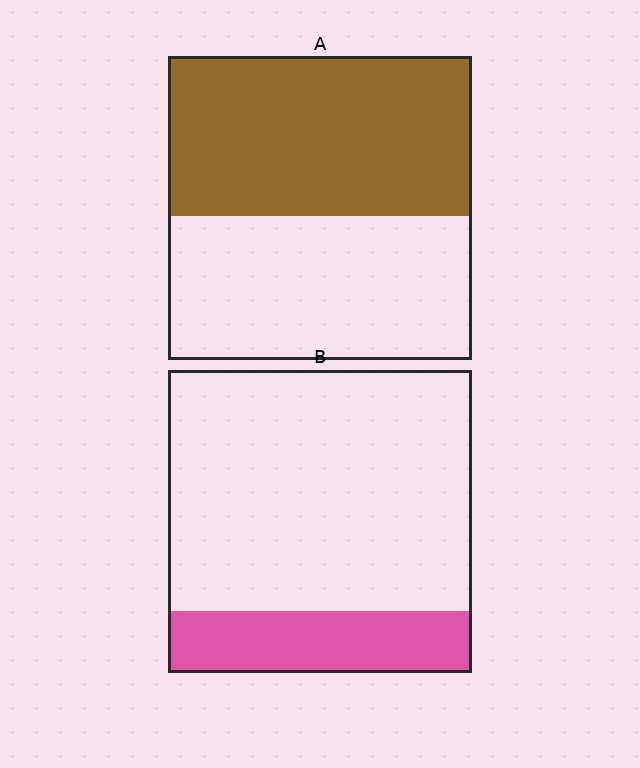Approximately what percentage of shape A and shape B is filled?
A is approximately 55% and B is approximately 20%.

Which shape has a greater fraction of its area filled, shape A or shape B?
Shape A.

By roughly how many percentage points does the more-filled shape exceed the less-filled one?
By roughly 30 percentage points (A over B).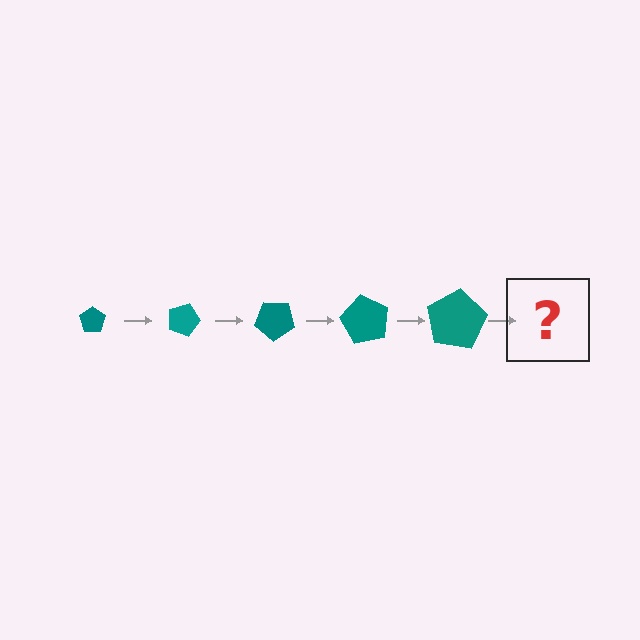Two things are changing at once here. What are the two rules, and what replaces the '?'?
The two rules are that the pentagon grows larger each step and it rotates 20 degrees each step. The '?' should be a pentagon, larger than the previous one and rotated 100 degrees from the start.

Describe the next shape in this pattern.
It should be a pentagon, larger than the previous one and rotated 100 degrees from the start.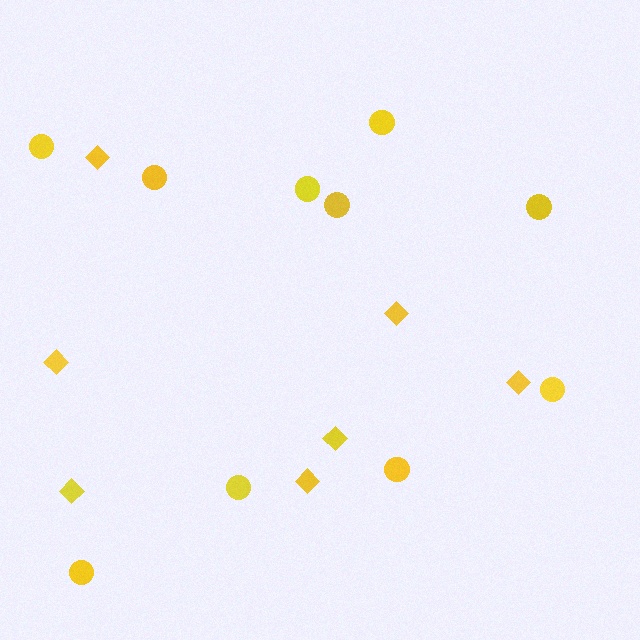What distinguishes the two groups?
There are 2 groups: one group of circles (10) and one group of diamonds (7).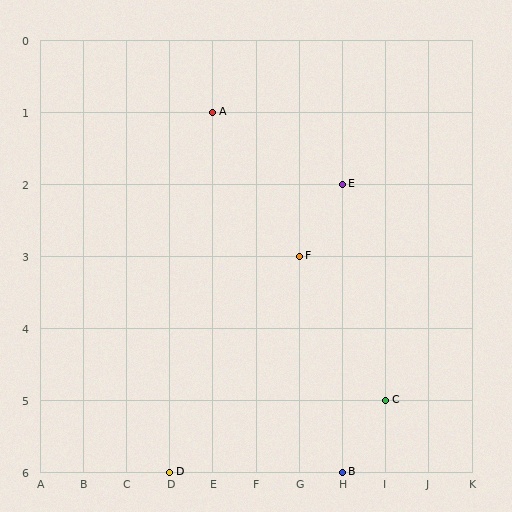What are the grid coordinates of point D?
Point D is at grid coordinates (D, 6).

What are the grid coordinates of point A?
Point A is at grid coordinates (E, 1).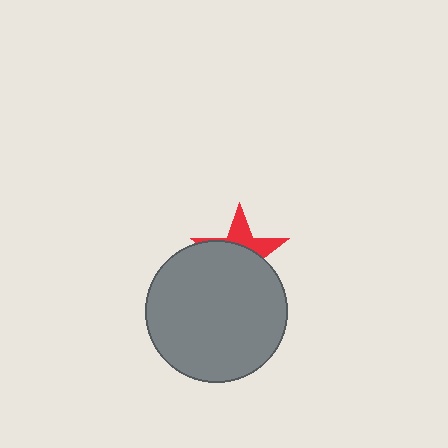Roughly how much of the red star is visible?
A small part of it is visible (roughly 37%).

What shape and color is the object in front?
The object in front is a gray circle.